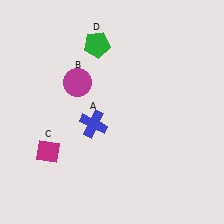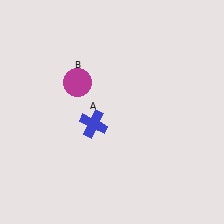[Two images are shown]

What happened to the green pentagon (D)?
The green pentagon (D) was removed in Image 2. It was in the top-left area of Image 1.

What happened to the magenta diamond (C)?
The magenta diamond (C) was removed in Image 2. It was in the bottom-left area of Image 1.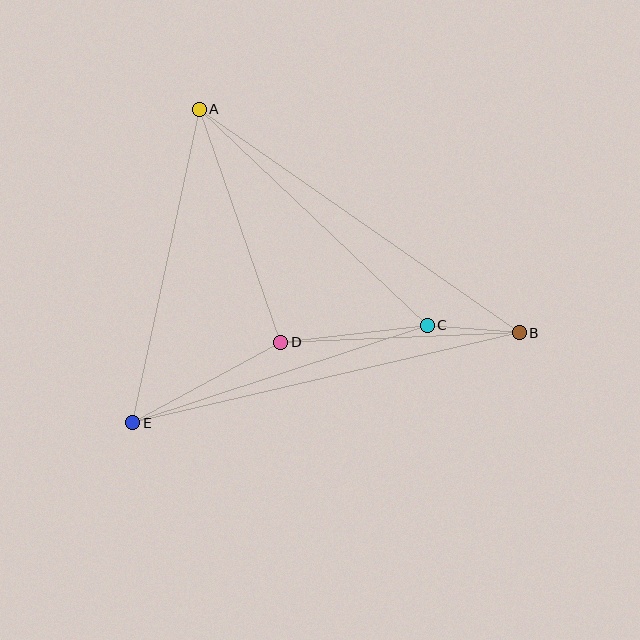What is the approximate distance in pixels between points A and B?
The distance between A and B is approximately 391 pixels.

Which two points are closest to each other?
Points B and C are closest to each other.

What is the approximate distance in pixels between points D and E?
The distance between D and E is approximately 168 pixels.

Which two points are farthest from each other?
Points B and E are farthest from each other.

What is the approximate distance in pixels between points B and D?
The distance between B and D is approximately 239 pixels.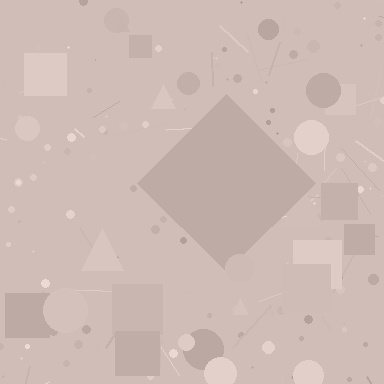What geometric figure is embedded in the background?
A diamond is embedded in the background.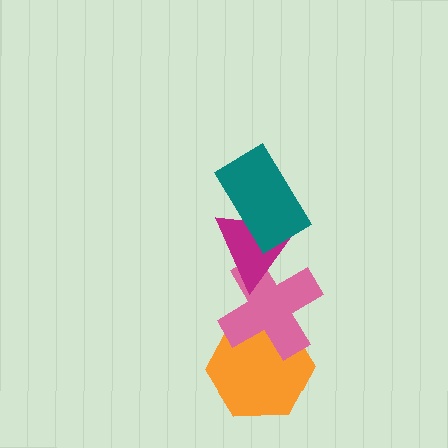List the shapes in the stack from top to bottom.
From top to bottom: the teal rectangle, the magenta triangle, the pink cross, the orange hexagon.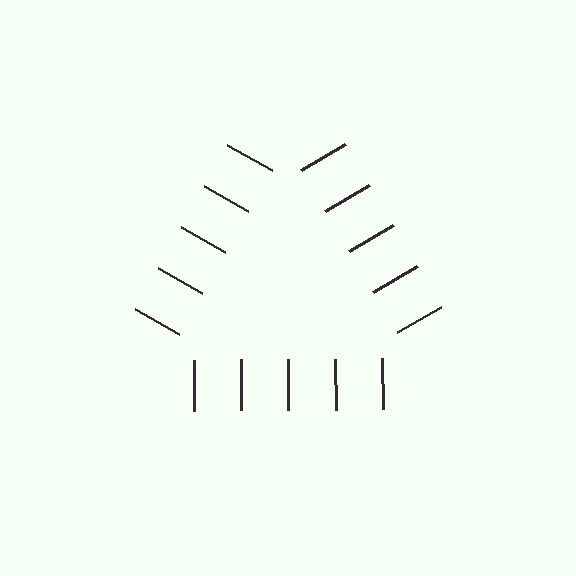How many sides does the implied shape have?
3 sides — the line-ends trace a triangle.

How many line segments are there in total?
15 — 5 along each of the 3 edges.